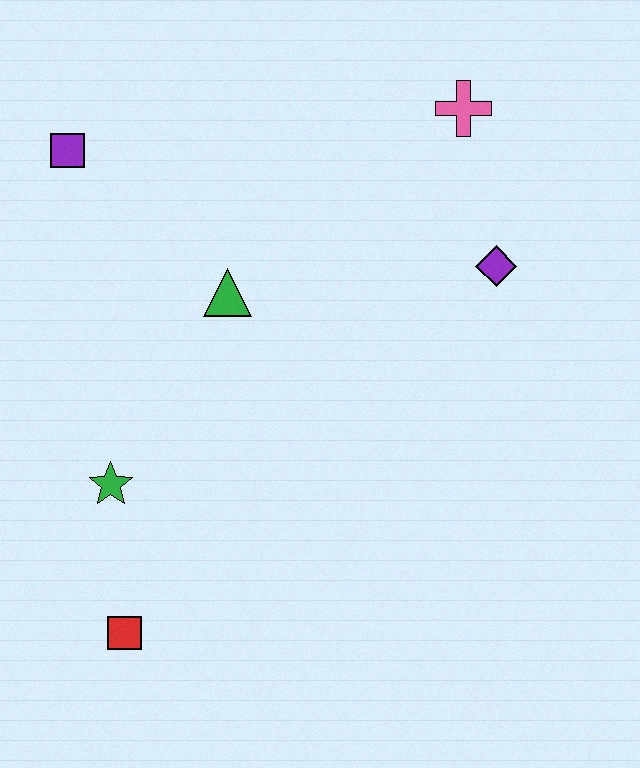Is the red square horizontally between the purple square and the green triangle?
Yes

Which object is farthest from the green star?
The pink cross is farthest from the green star.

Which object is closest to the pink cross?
The purple diamond is closest to the pink cross.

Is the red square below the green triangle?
Yes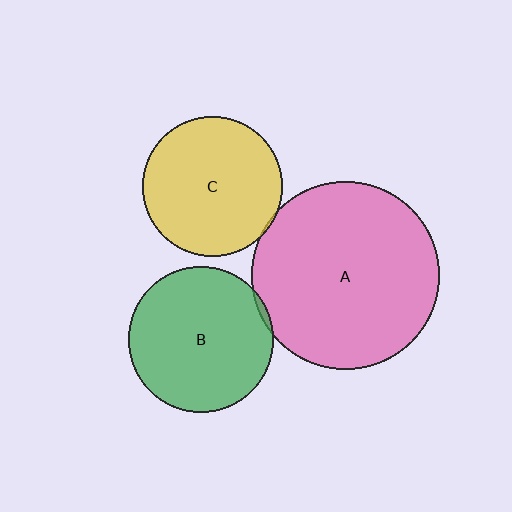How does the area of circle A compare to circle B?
Approximately 1.7 times.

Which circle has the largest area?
Circle A (pink).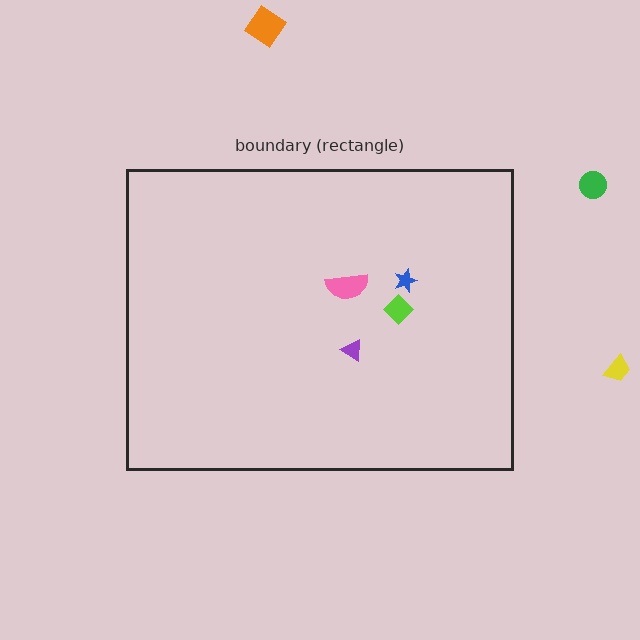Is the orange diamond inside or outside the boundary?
Outside.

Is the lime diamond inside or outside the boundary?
Inside.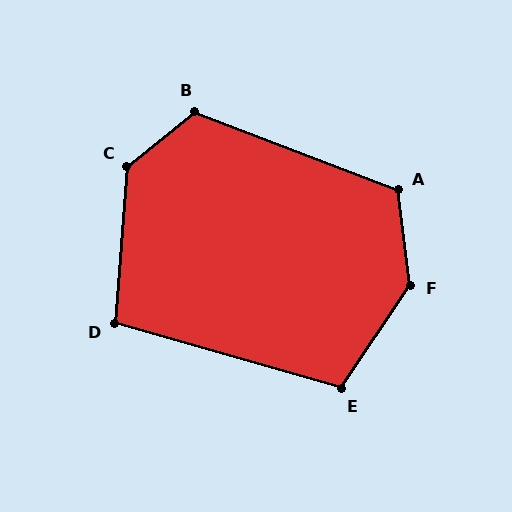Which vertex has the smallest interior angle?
D, at approximately 101 degrees.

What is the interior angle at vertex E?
Approximately 108 degrees (obtuse).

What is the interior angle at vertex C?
Approximately 134 degrees (obtuse).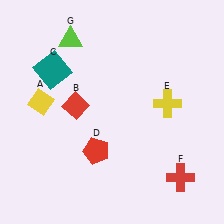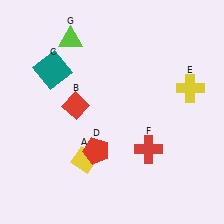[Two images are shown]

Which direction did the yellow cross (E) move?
The yellow cross (E) moved right.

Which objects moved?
The objects that moved are: the yellow diamond (A), the yellow cross (E), the red cross (F).